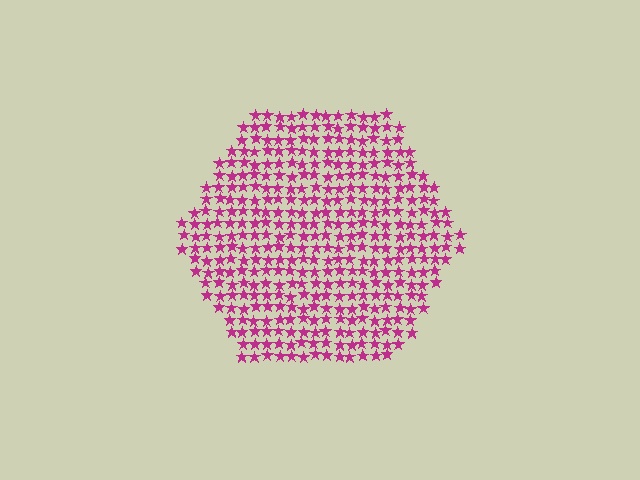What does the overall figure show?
The overall figure shows a hexagon.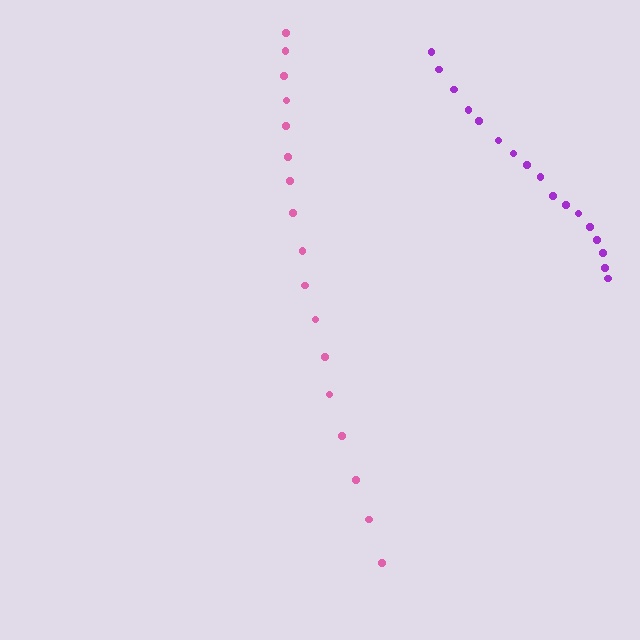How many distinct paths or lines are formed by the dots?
There are 2 distinct paths.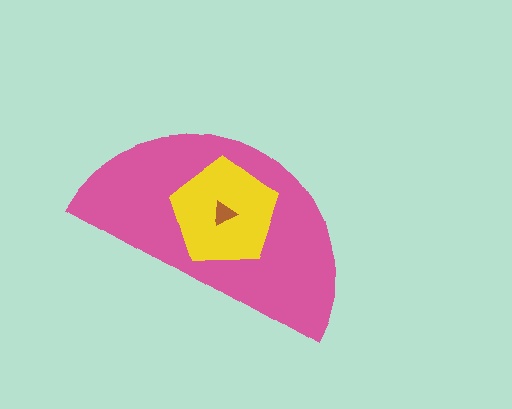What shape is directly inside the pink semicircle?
The yellow pentagon.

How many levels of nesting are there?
3.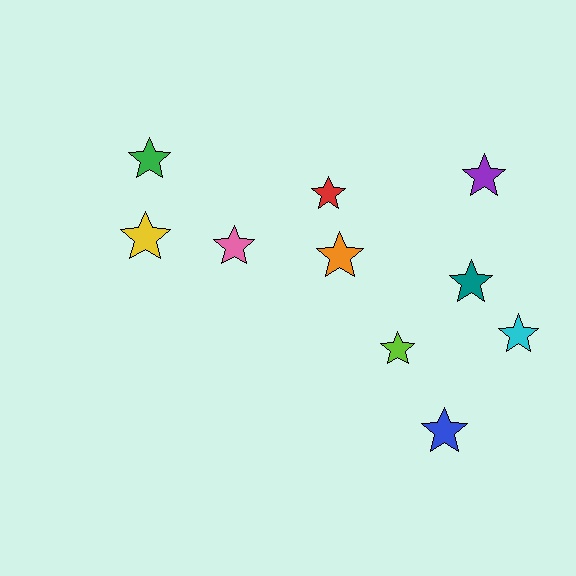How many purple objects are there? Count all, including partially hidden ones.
There is 1 purple object.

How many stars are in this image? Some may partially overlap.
There are 10 stars.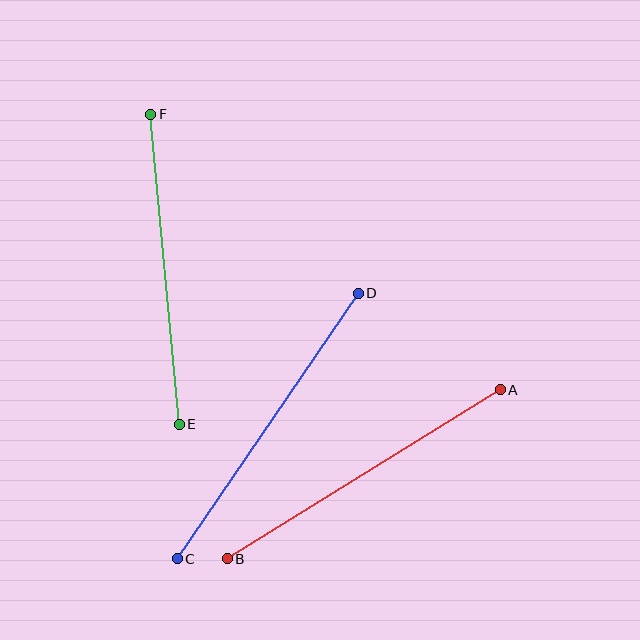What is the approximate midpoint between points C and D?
The midpoint is at approximately (268, 426) pixels.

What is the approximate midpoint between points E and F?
The midpoint is at approximately (165, 269) pixels.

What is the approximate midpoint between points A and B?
The midpoint is at approximately (364, 474) pixels.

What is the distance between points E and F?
The distance is approximately 311 pixels.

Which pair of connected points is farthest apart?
Points A and B are farthest apart.